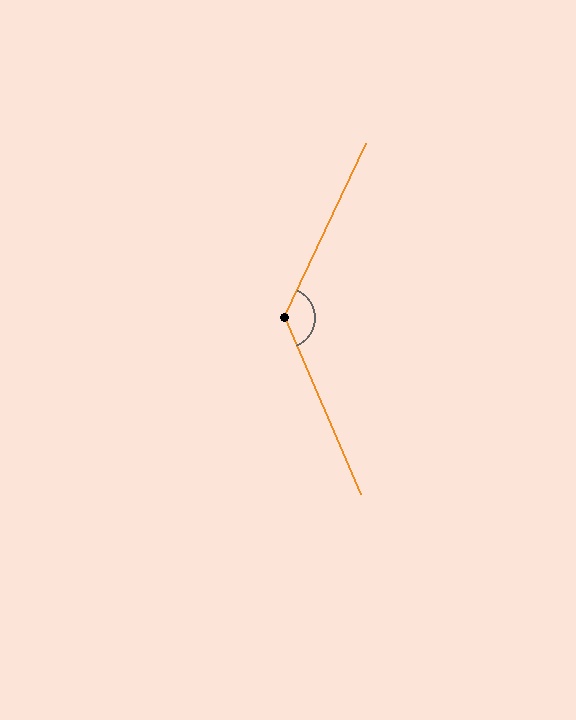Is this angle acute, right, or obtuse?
It is obtuse.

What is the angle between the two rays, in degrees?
Approximately 132 degrees.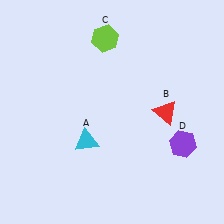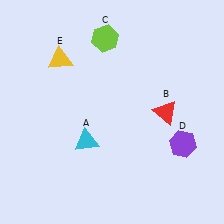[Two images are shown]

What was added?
A yellow triangle (E) was added in Image 2.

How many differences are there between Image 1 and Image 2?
There is 1 difference between the two images.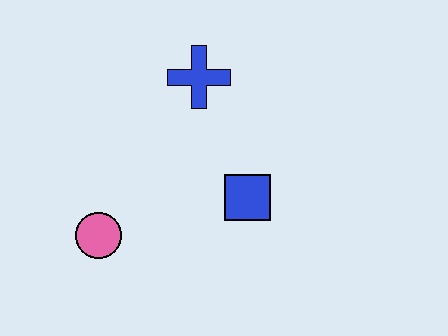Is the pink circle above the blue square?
No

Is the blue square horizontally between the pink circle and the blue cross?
No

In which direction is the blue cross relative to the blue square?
The blue cross is above the blue square.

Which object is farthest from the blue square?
The pink circle is farthest from the blue square.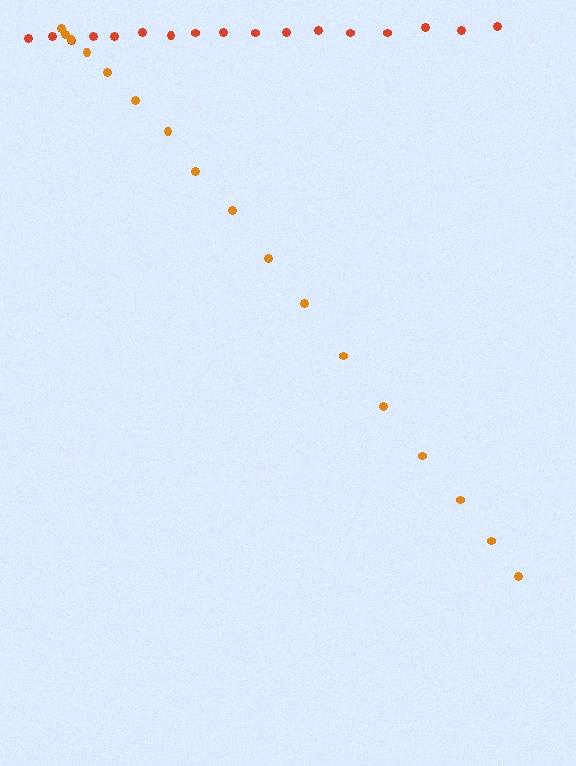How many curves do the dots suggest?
There are 2 distinct paths.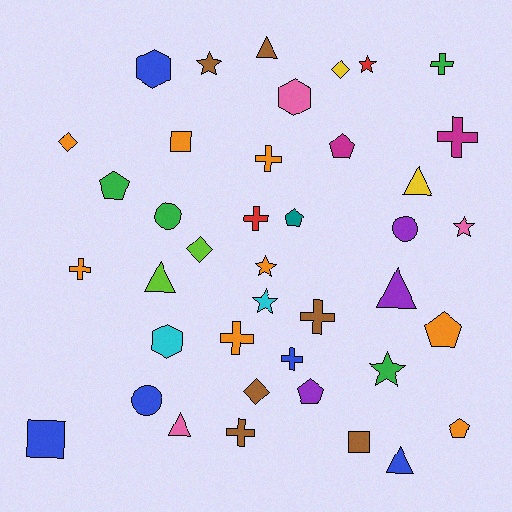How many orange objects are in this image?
There are 8 orange objects.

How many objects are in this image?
There are 40 objects.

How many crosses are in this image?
There are 9 crosses.